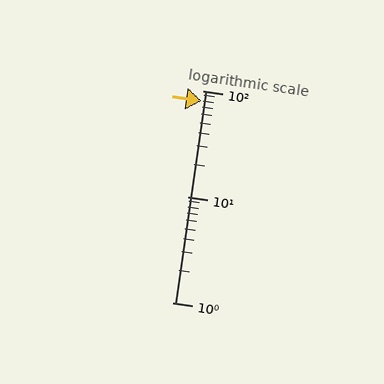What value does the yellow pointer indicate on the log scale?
The pointer indicates approximately 79.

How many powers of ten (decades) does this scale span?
The scale spans 2 decades, from 1 to 100.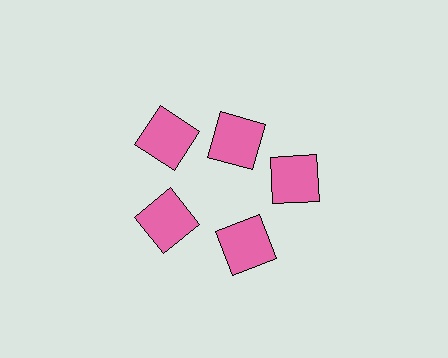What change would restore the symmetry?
The symmetry would be restored by moving it outward, back onto the ring so that all 5 squares sit at equal angles and equal distance from the center.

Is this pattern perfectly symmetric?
No. The 5 pink squares are arranged in a ring, but one element near the 1 o'clock position is pulled inward toward the center, breaking the 5-fold rotational symmetry.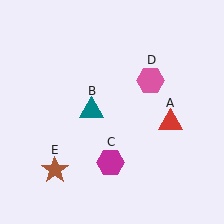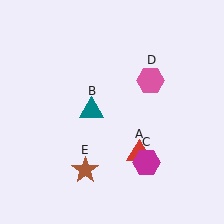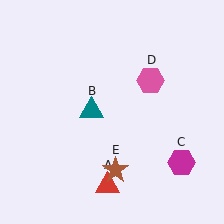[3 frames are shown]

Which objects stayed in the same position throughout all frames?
Teal triangle (object B) and pink hexagon (object D) remained stationary.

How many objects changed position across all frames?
3 objects changed position: red triangle (object A), magenta hexagon (object C), brown star (object E).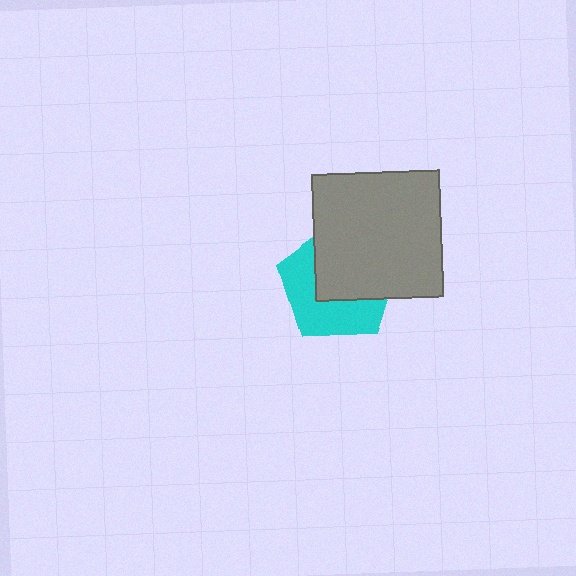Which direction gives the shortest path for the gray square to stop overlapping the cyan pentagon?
Moving toward the upper-right gives the shortest separation.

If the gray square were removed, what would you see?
You would see the complete cyan pentagon.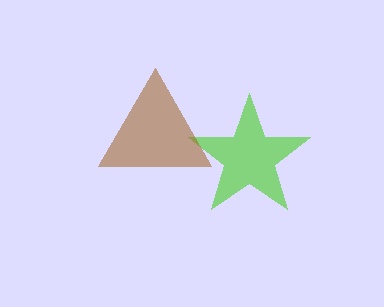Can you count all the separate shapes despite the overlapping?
Yes, there are 2 separate shapes.